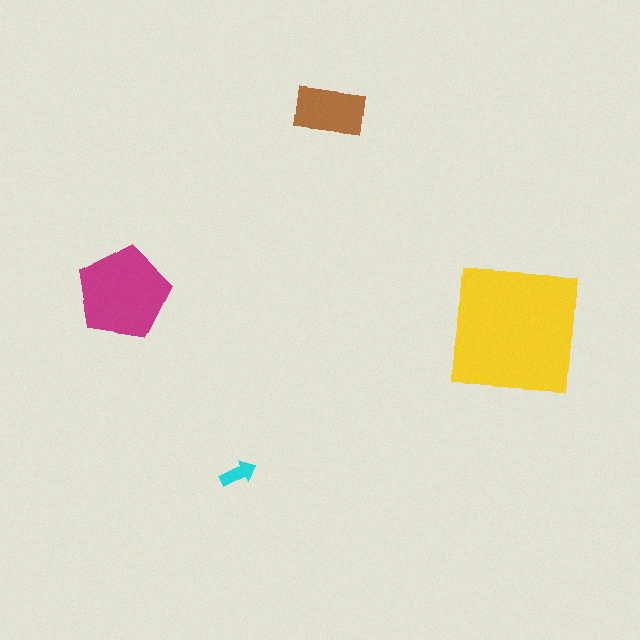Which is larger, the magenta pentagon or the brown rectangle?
The magenta pentagon.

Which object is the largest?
The yellow square.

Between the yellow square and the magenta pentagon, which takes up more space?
The yellow square.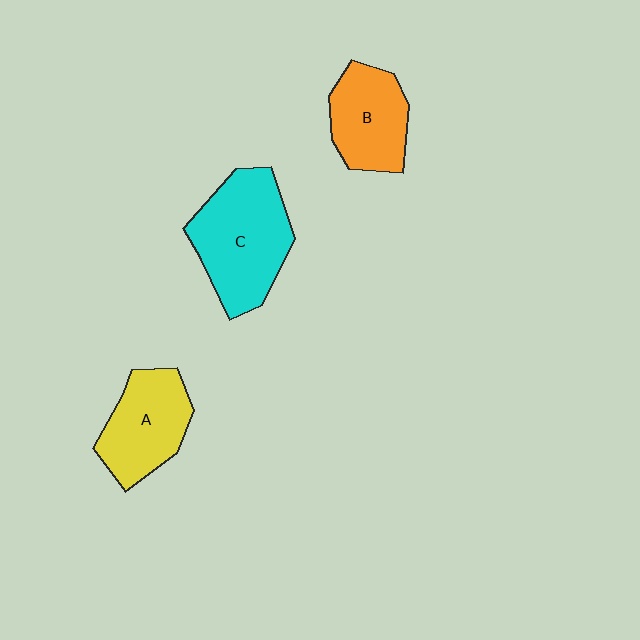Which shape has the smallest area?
Shape B (orange).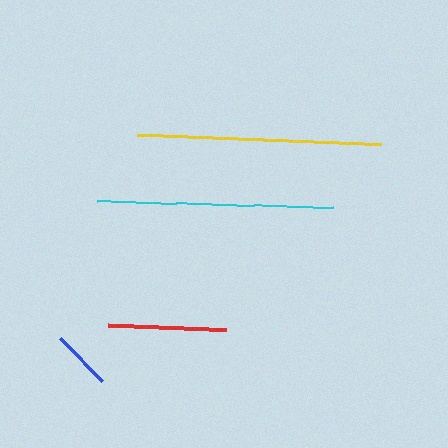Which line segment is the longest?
The yellow line is the longest at approximately 244 pixels.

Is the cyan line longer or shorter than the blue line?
The cyan line is longer than the blue line.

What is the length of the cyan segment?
The cyan segment is approximately 236 pixels long.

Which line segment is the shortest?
The blue line is the shortest at approximately 61 pixels.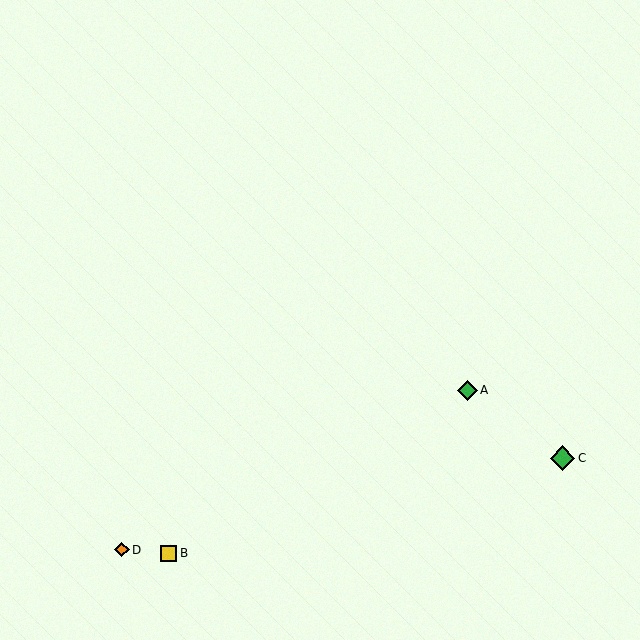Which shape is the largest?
The green diamond (labeled C) is the largest.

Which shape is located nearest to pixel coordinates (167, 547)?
The yellow square (labeled B) at (169, 553) is nearest to that location.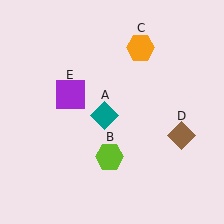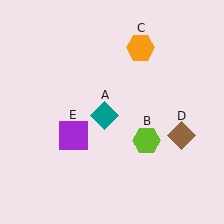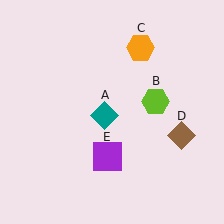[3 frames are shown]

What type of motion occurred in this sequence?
The lime hexagon (object B), purple square (object E) rotated counterclockwise around the center of the scene.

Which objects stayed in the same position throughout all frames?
Teal diamond (object A) and orange hexagon (object C) and brown diamond (object D) remained stationary.